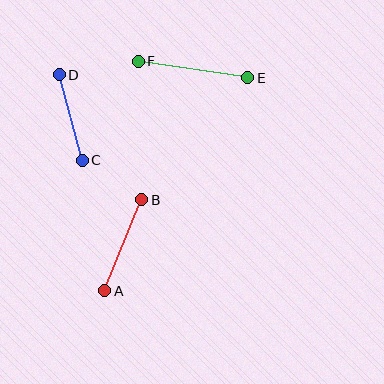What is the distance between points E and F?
The distance is approximately 111 pixels.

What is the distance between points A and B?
The distance is approximately 98 pixels.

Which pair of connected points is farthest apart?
Points E and F are farthest apart.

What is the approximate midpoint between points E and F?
The midpoint is at approximately (193, 69) pixels.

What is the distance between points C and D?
The distance is approximately 88 pixels.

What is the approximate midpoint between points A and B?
The midpoint is at approximately (123, 245) pixels.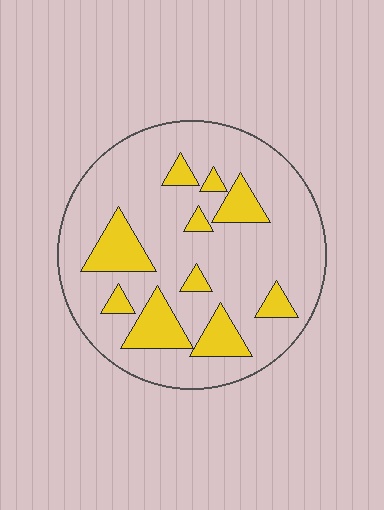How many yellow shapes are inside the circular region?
10.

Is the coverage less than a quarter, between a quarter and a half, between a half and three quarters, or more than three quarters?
Less than a quarter.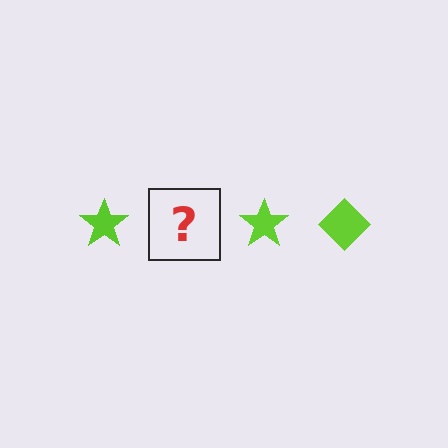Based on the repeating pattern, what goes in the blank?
The blank should be a lime diamond.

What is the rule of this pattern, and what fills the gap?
The rule is that the pattern cycles through star, diamond shapes in lime. The gap should be filled with a lime diamond.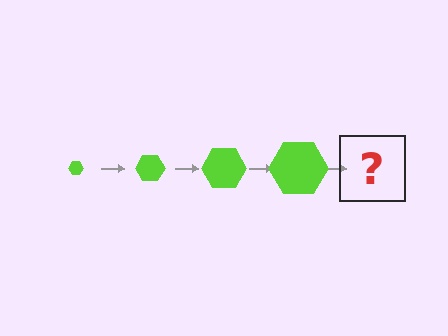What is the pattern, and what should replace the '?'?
The pattern is that the hexagon gets progressively larger each step. The '?' should be a lime hexagon, larger than the previous one.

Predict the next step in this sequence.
The next step is a lime hexagon, larger than the previous one.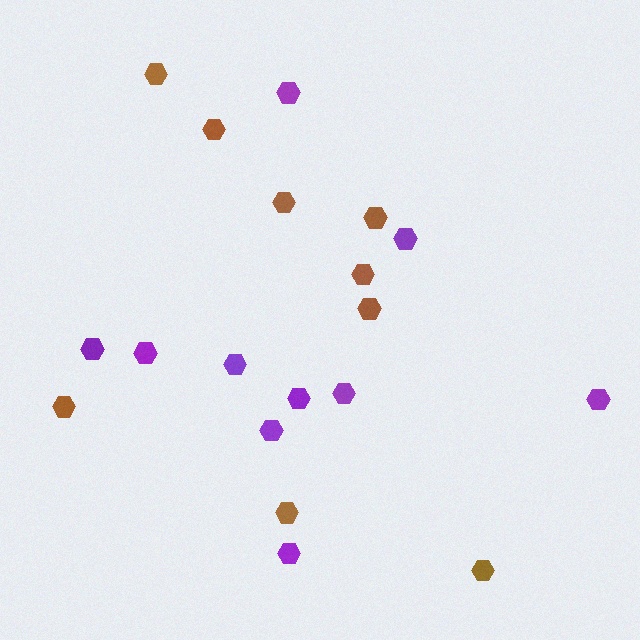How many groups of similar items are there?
There are 2 groups: one group of purple hexagons (10) and one group of brown hexagons (9).